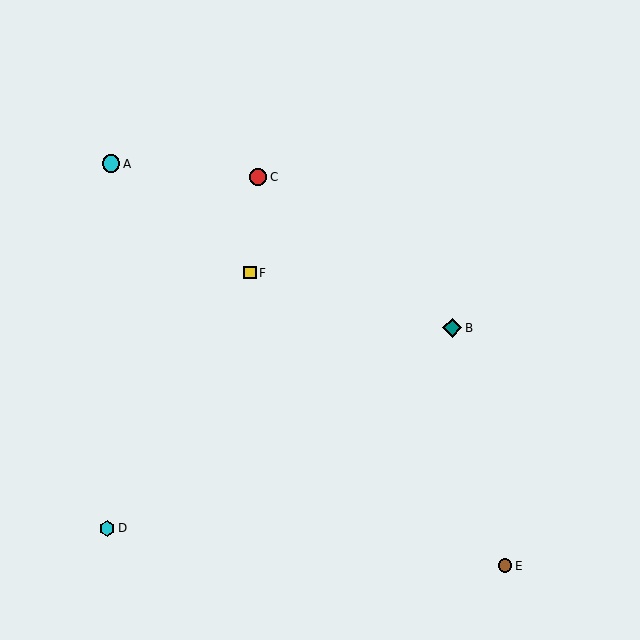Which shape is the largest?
The teal diamond (labeled B) is the largest.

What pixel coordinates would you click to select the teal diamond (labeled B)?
Click at (452, 328) to select the teal diamond B.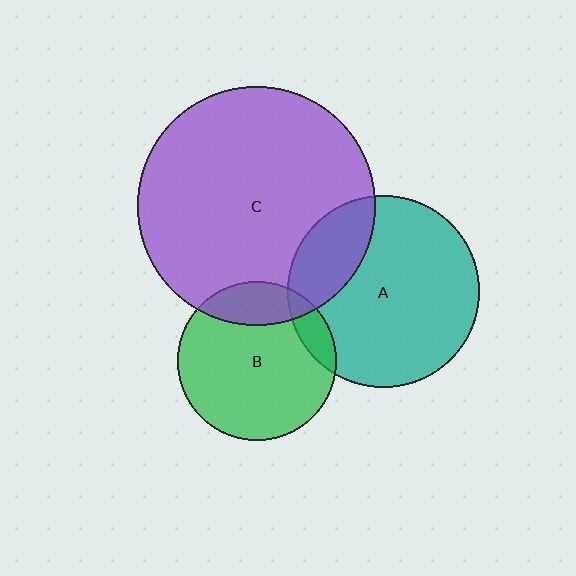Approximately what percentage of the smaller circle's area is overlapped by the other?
Approximately 10%.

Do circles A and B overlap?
Yes.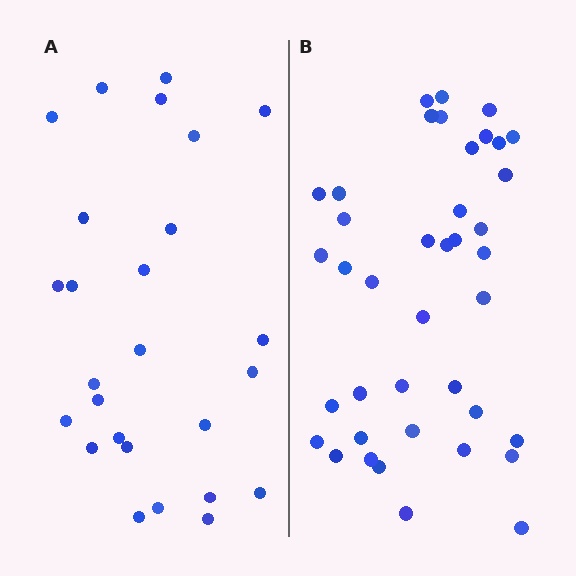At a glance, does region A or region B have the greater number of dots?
Region B (the right region) has more dots.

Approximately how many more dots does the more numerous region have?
Region B has approximately 15 more dots than region A.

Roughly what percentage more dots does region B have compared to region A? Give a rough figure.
About 55% more.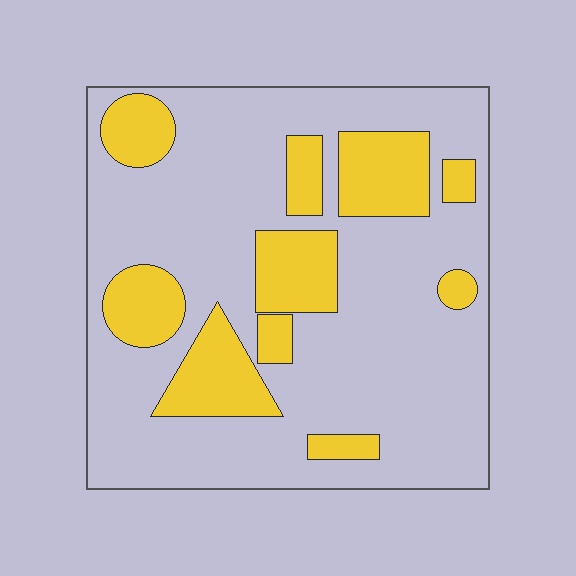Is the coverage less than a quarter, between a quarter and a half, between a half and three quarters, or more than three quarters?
Between a quarter and a half.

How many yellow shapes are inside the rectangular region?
10.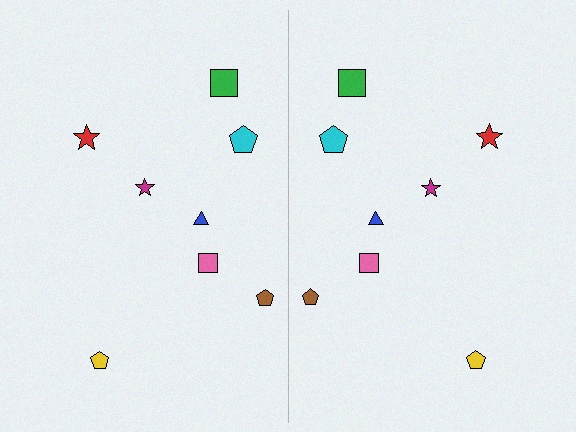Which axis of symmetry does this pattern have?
The pattern has a vertical axis of symmetry running through the center of the image.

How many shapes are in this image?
There are 16 shapes in this image.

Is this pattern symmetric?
Yes, this pattern has bilateral (reflection) symmetry.